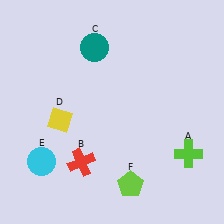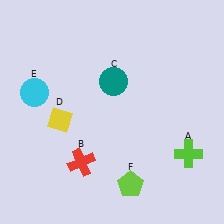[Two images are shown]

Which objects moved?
The objects that moved are: the teal circle (C), the cyan circle (E).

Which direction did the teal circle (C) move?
The teal circle (C) moved down.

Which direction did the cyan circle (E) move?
The cyan circle (E) moved up.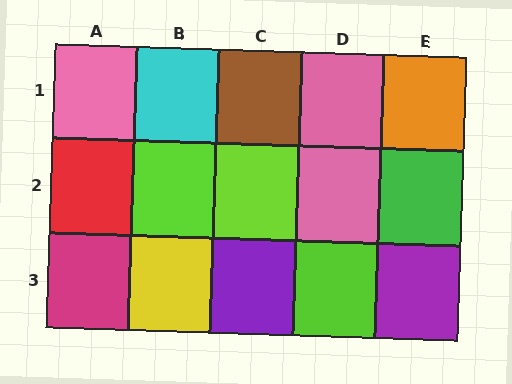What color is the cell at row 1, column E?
Orange.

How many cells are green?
1 cell is green.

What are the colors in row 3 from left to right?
Magenta, yellow, purple, lime, purple.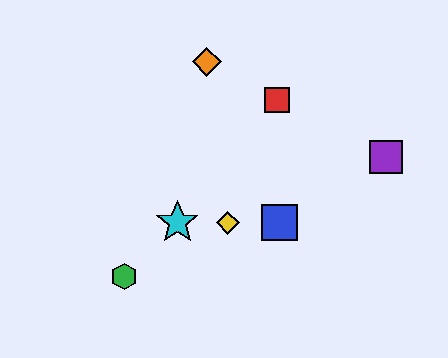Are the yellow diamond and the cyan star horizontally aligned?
Yes, both are at y≈223.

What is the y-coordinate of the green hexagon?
The green hexagon is at y≈276.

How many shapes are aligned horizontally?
3 shapes (the blue square, the yellow diamond, the cyan star) are aligned horizontally.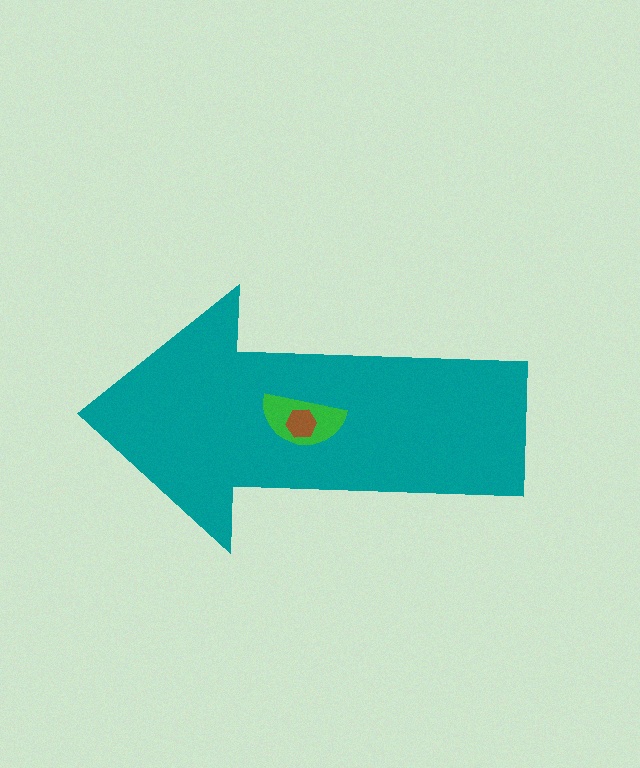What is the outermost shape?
The teal arrow.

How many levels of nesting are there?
3.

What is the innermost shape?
The brown hexagon.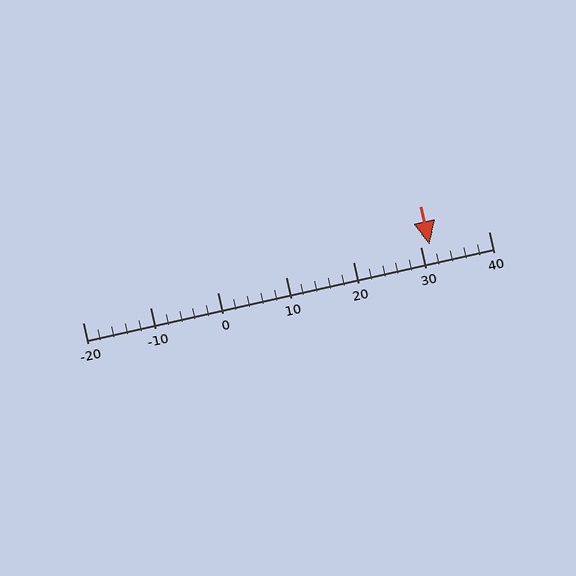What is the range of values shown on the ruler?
The ruler shows values from -20 to 40.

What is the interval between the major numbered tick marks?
The major tick marks are spaced 10 units apart.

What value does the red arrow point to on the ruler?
The red arrow points to approximately 31.